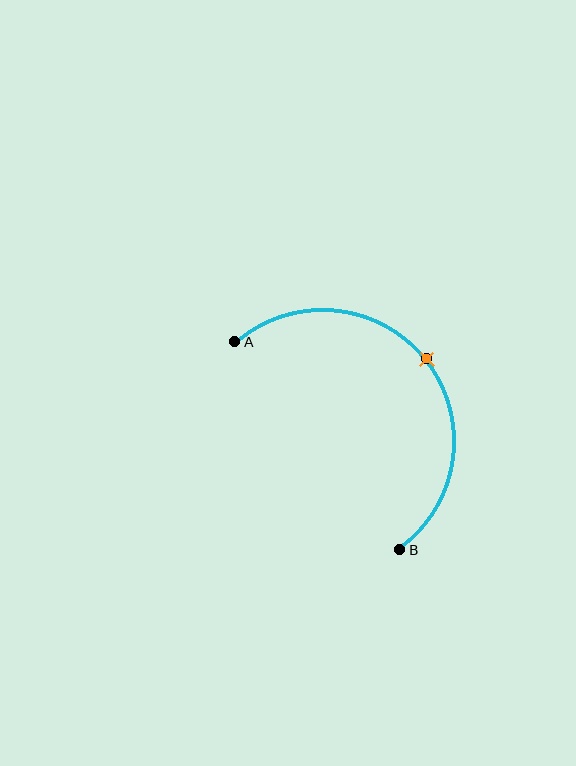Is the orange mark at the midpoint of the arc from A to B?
Yes. The orange mark lies on the arc at equal arc-length from both A and B — it is the arc midpoint.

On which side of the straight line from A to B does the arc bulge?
The arc bulges above and to the right of the straight line connecting A and B.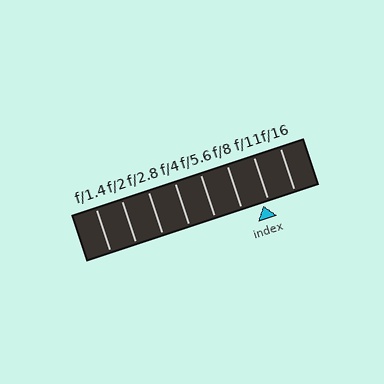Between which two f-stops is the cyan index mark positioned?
The index mark is between f/8 and f/11.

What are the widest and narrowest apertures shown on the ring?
The widest aperture shown is f/1.4 and the narrowest is f/16.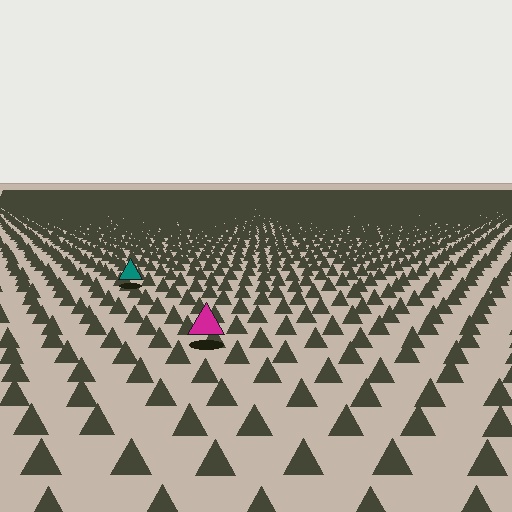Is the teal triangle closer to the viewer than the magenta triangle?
No. The magenta triangle is closer — you can tell from the texture gradient: the ground texture is coarser near it.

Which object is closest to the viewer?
The magenta triangle is closest. The texture marks near it are larger and more spread out.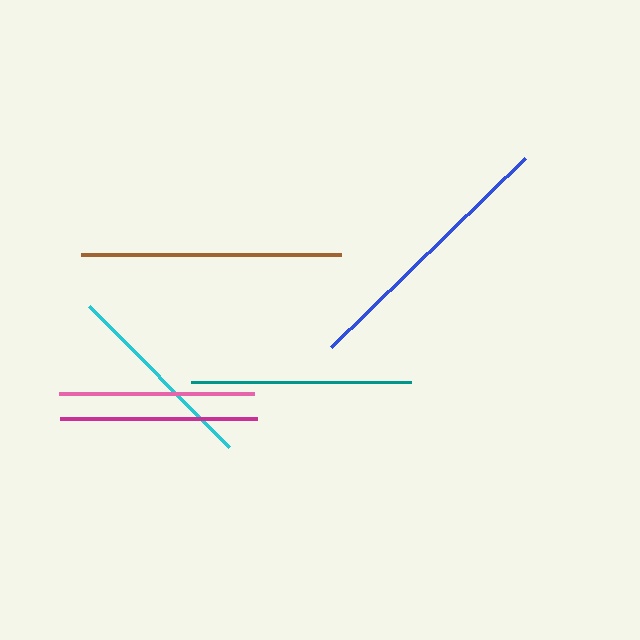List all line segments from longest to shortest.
From longest to shortest: blue, brown, teal, cyan, magenta, pink.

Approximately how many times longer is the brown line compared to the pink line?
The brown line is approximately 1.3 times the length of the pink line.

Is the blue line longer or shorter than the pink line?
The blue line is longer than the pink line.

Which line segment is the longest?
The blue line is the longest at approximately 271 pixels.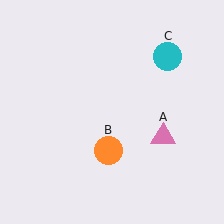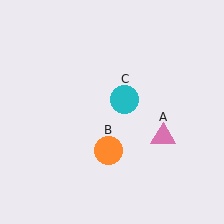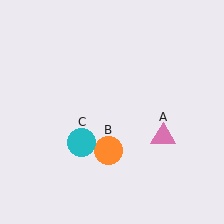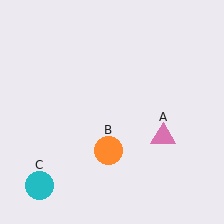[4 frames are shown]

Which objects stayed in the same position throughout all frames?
Pink triangle (object A) and orange circle (object B) remained stationary.